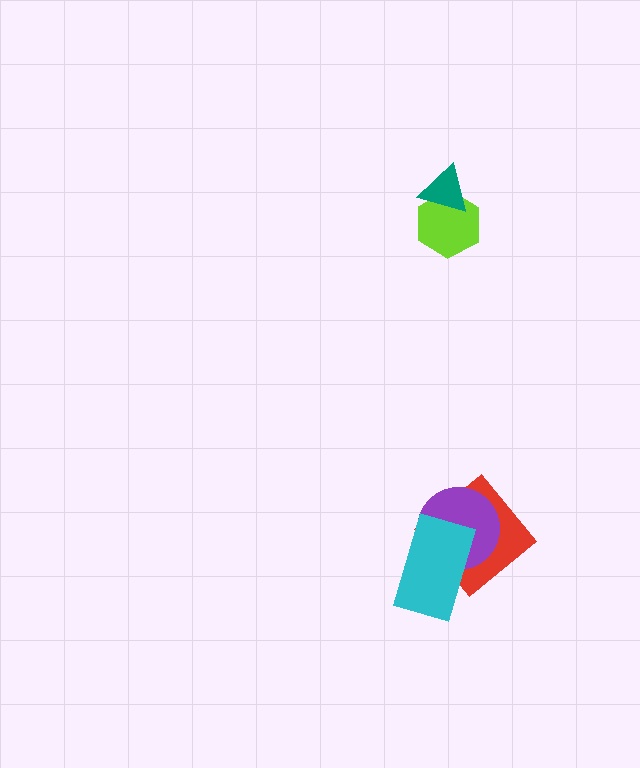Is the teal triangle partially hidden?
No, no other shape covers it.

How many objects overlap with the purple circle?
2 objects overlap with the purple circle.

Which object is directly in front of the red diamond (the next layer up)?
The purple circle is directly in front of the red diamond.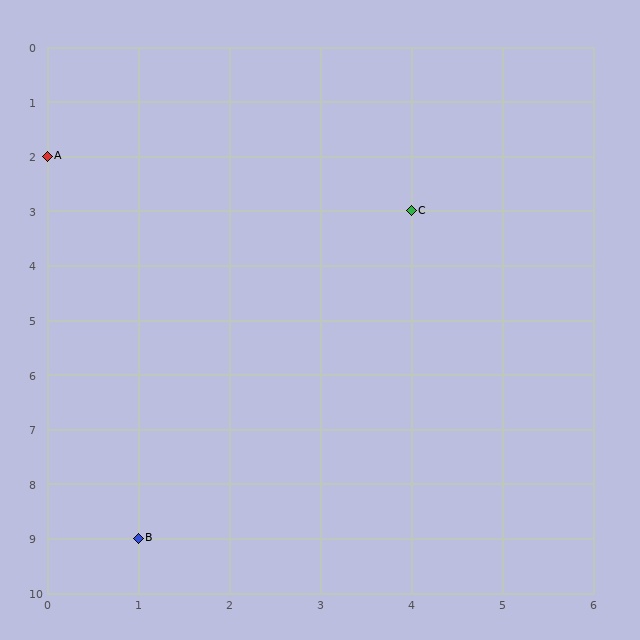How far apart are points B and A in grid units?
Points B and A are 1 column and 7 rows apart (about 7.1 grid units diagonally).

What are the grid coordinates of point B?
Point B is at grid coordinates (1, 9).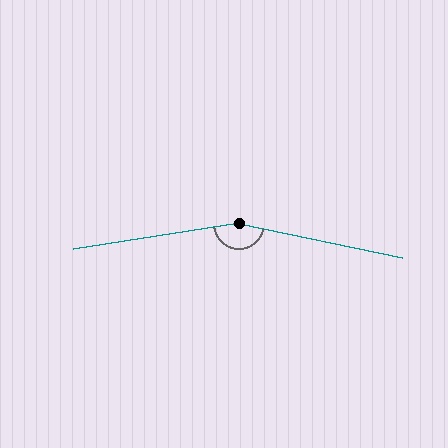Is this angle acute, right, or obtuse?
It is obtuse.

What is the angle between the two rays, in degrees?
Approximately 159 degrees.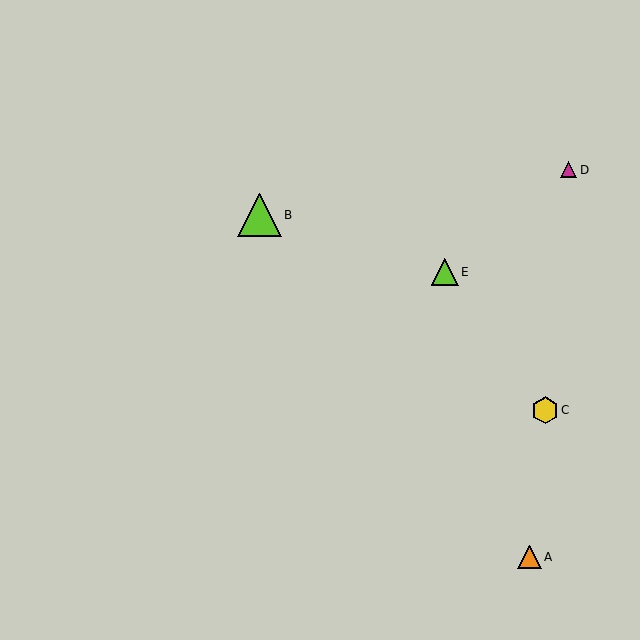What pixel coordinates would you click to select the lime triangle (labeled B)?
Click at (259, 215) to select the lime triangle B.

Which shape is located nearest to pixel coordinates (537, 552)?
The orange triangle (labeled A) at (530, 557) is nearest to that location.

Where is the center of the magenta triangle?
The center of the magenta triangle is at (569, 170).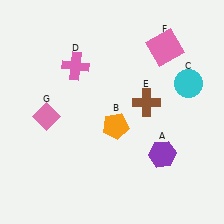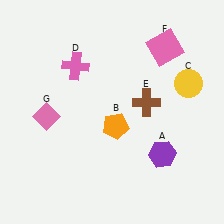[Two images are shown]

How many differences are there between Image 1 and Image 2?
There is 1 difference between the two images.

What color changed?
The circle (C) changed from cyan in Image 1 to yellow in Image 2.